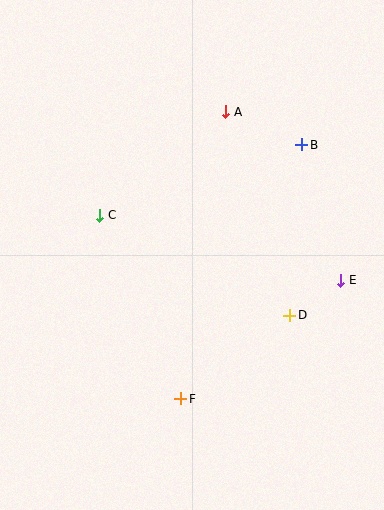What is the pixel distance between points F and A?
The distance between F and A is 290 pixels.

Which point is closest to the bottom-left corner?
Point F is closest to the bottom-left corner.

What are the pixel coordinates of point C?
Point C is at (100, 215).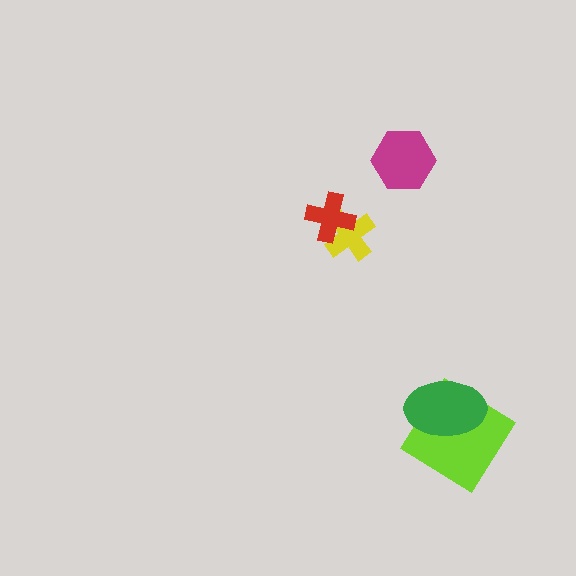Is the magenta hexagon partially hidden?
No, no other shape covers it.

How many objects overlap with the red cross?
1 object overlaps with the red cross.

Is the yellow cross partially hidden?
Yes, it is partially covered by another shape.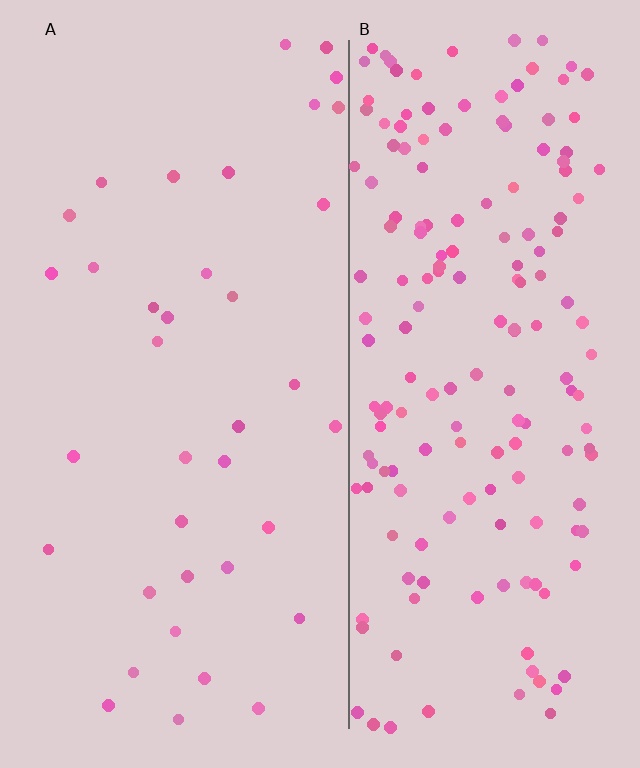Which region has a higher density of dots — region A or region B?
B (the right).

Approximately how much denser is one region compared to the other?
Approximately 4.8× — region B over region A.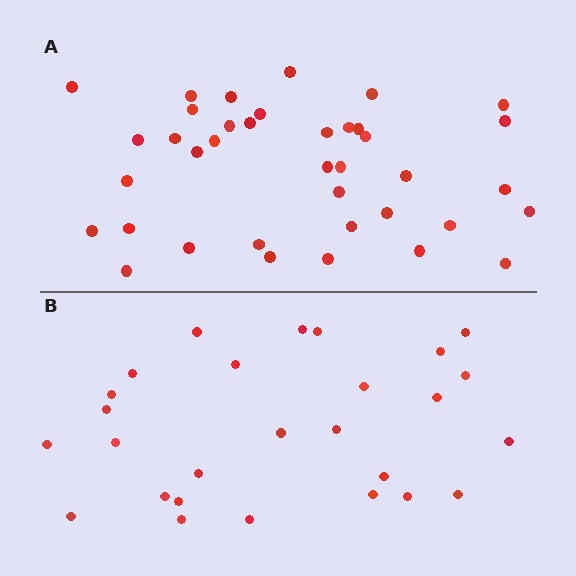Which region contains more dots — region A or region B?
Region A (the top region) has more dots.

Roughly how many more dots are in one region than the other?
Region A has roughly 12 or so more dots than region B.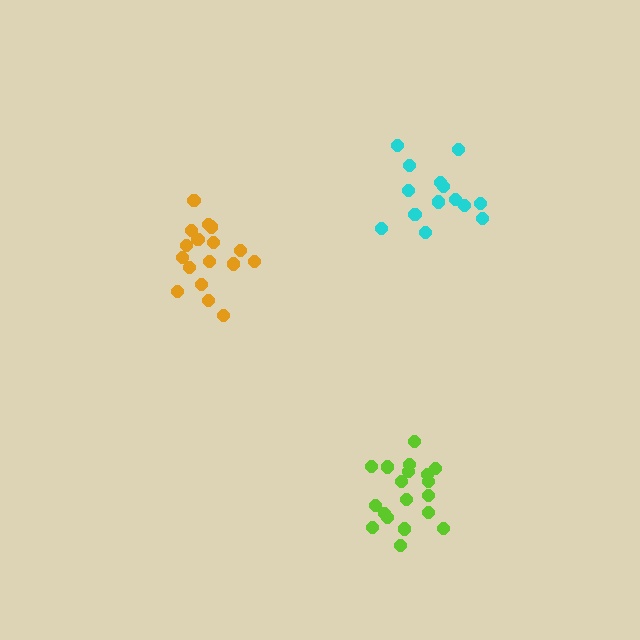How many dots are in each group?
Group 1: 18 dots, Group 2: 16 dots, Group 3: 19 dots (53 total).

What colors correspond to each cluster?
The clusters are colored: orange, cyan, lime.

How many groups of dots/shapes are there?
There are 3 groups.